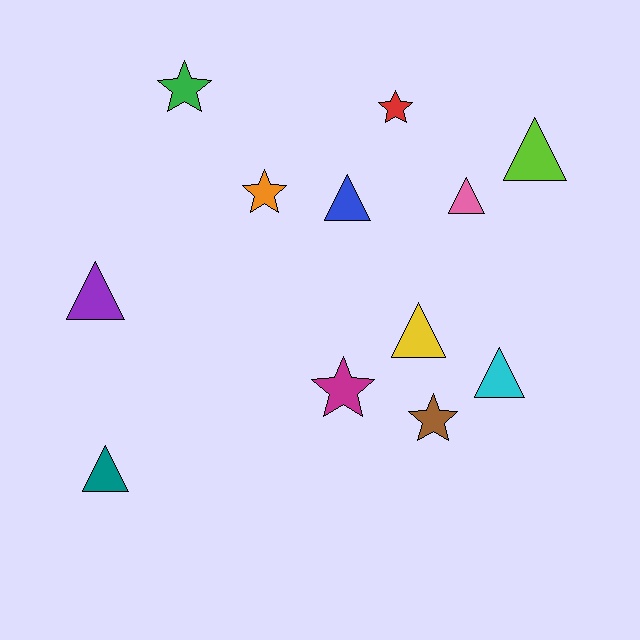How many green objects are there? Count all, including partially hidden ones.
There is 1 green object.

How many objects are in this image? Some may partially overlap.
There are 12 objects.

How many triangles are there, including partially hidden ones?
There are 7 triangles.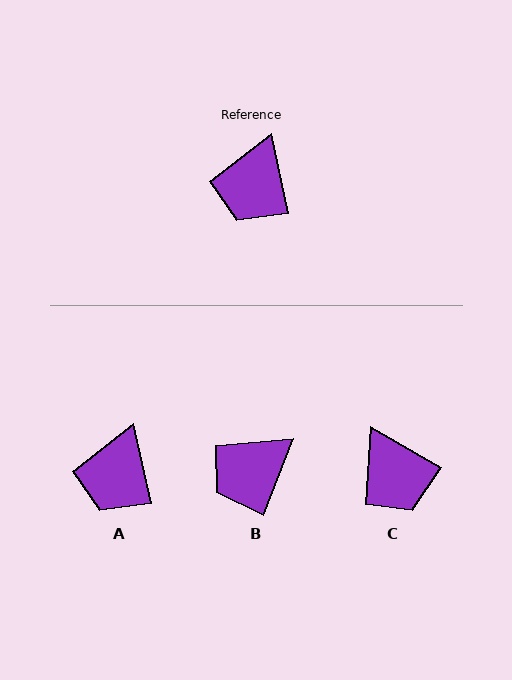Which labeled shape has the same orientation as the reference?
A.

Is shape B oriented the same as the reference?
No, it is off by about 33 degrees.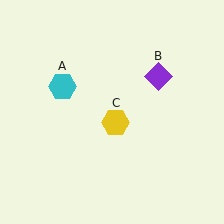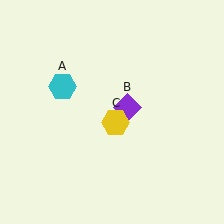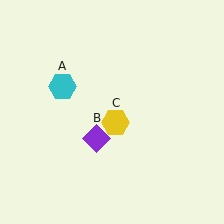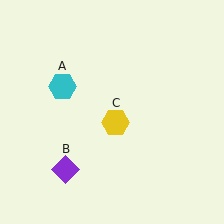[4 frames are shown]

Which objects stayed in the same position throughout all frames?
Cyan hexagon (object A) and yellow hexagon (object C) remained stationary.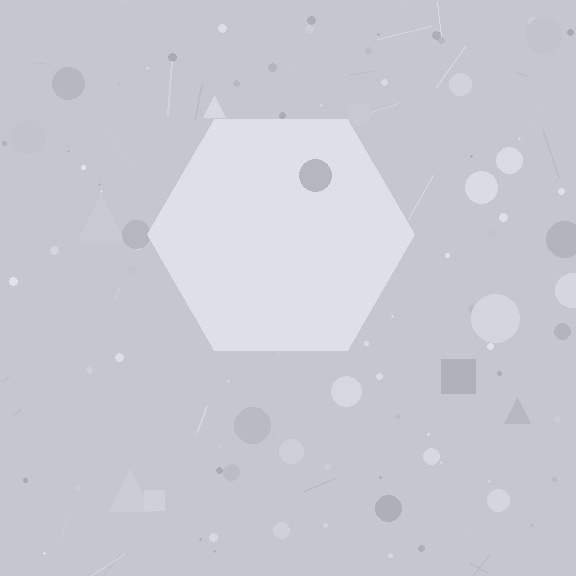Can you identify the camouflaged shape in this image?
The camouflaged shape is a hexagon.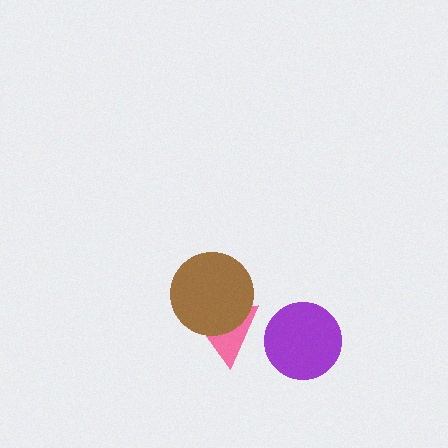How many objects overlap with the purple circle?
0 objects overlap with the purple circle.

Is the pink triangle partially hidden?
Yes, it is partially covered by another shape.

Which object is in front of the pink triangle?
The brown circle is in front of the pink triangle.